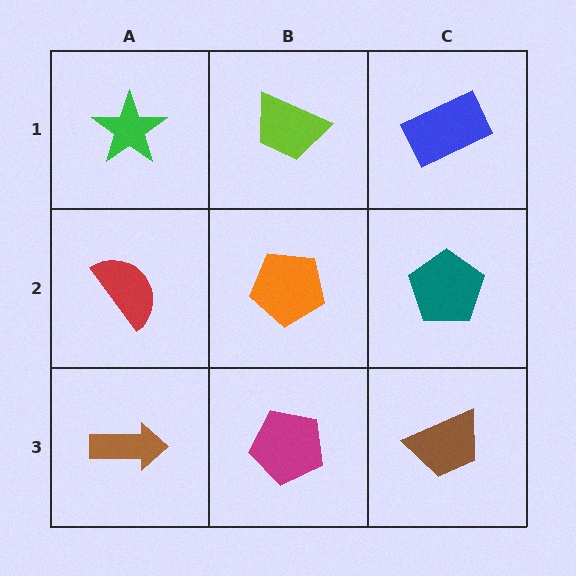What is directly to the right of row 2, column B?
A teal pentagon.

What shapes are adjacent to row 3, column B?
An orange pentagon (row 2, column B), a brown arrow (row 3, column A), a brown trapezoid (row 3, column C).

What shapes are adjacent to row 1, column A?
A red semicircle (row 2, column A), a lime trapezoid (row 1, column B).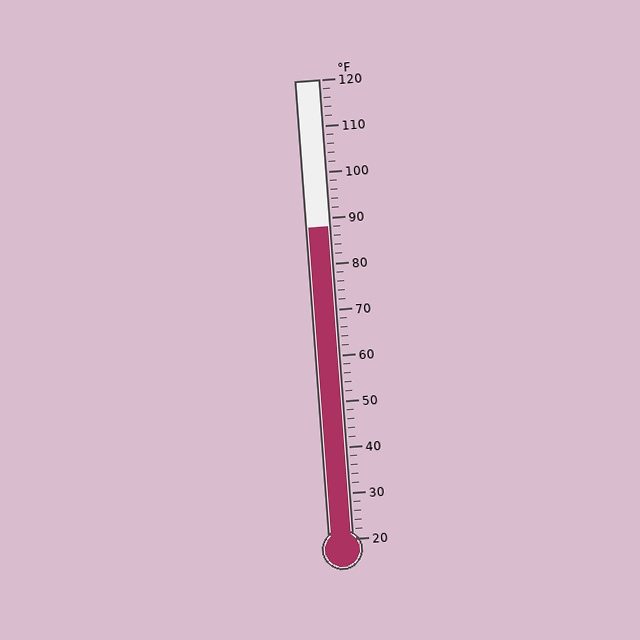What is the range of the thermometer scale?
The thermometer scale ranges from 20°F to 120°F.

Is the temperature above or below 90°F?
The temperature is below 90°F.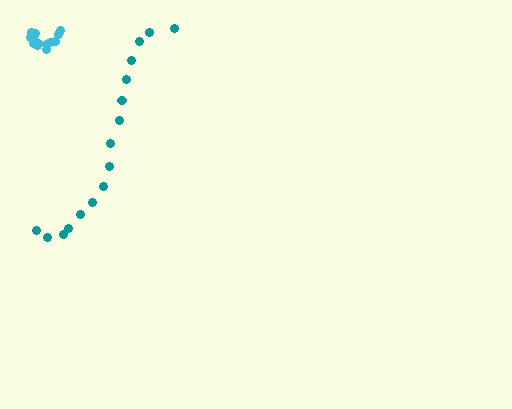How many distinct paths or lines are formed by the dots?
There are 2 distinct paths.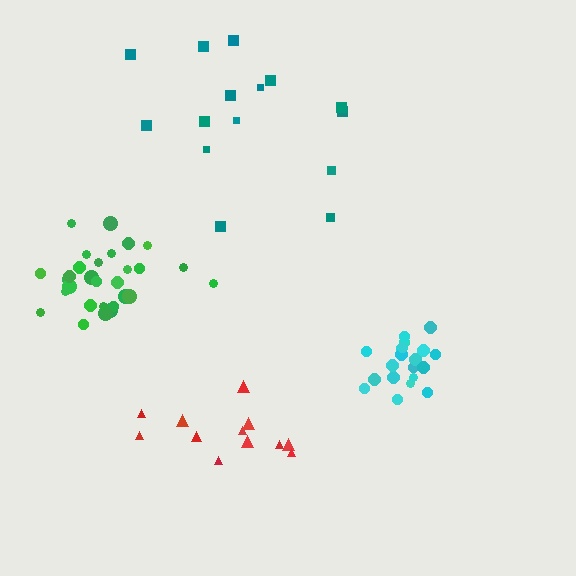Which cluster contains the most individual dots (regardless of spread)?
Green (29).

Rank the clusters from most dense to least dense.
cyan, green, red, teal.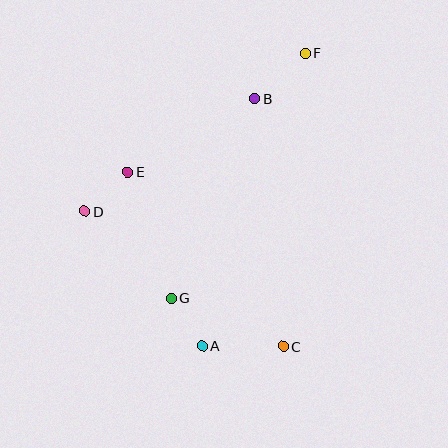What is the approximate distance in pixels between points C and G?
The distance between C and G is approximately 122 pixels.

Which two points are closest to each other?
Points A and G are closest to each other.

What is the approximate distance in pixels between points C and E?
The distance between C and E is approximately 233 pixels.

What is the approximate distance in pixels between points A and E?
The distance between A and E is approximately 189 pixels.